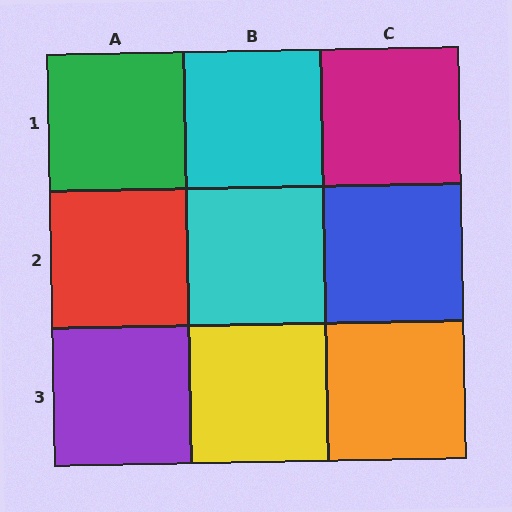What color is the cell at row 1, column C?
Magenta.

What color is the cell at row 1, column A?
Green.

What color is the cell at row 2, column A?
Red.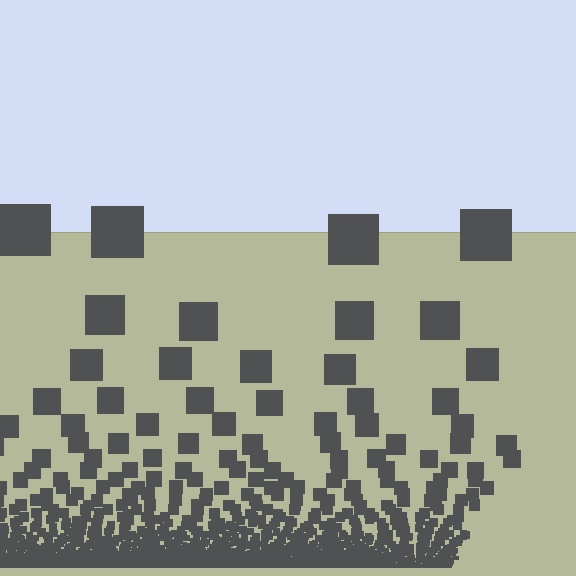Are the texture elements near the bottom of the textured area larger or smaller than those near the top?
Smaller. The gradient is inverted — elements near the bottom are smaller and denser.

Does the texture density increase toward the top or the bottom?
Density increases toward the bottom.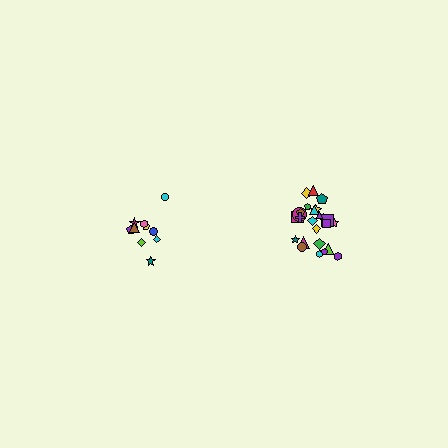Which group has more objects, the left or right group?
The right group.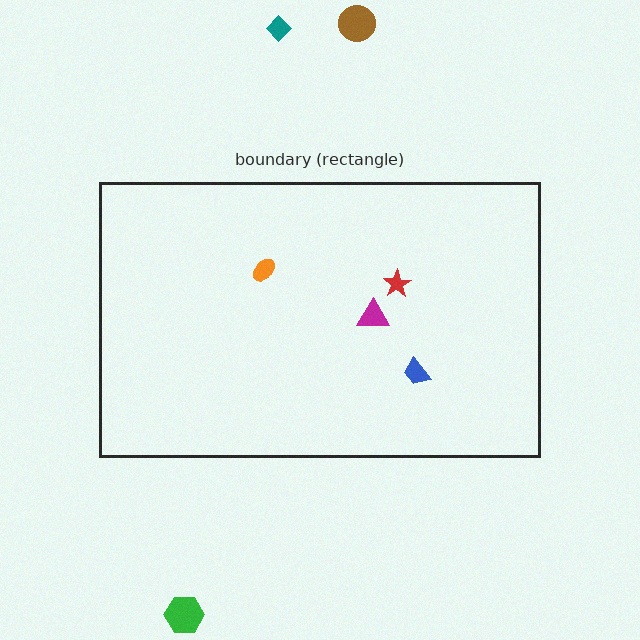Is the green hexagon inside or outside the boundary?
Outside.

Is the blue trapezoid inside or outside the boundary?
Inside.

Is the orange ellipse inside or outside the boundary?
Inside.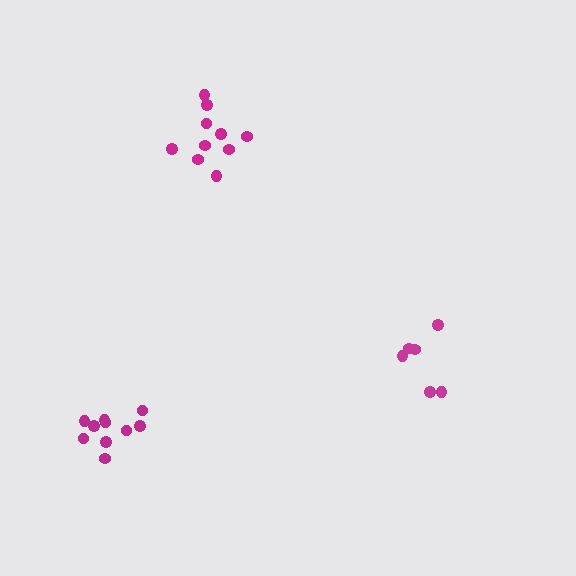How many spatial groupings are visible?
There are 3 spatial groupings.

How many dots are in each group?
Group 1: 6 dots, Group 2: 10 dots, Group 3: 10 dots (26 total).